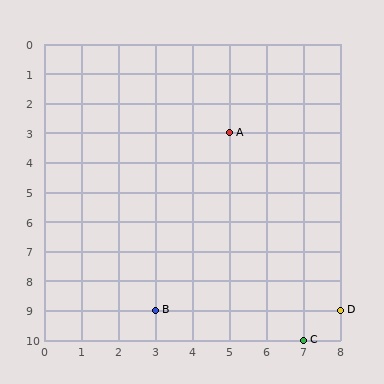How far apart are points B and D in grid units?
Points B and D are 5 columns apart.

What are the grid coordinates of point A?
Point A is at grid coordinates (5, 3).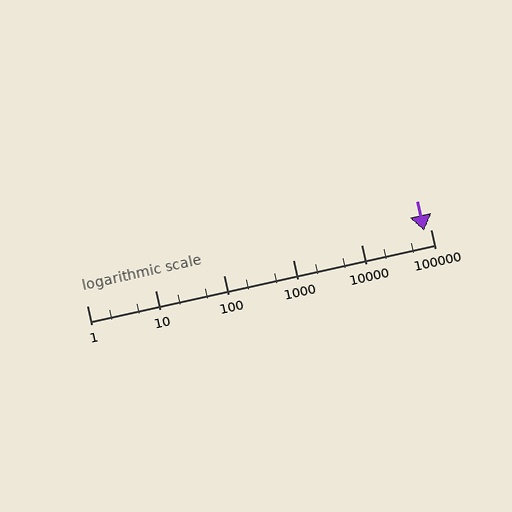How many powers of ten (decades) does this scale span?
The scale spans 5 decades, from 1 to 100000.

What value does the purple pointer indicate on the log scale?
The pointer indicates approximately 80000.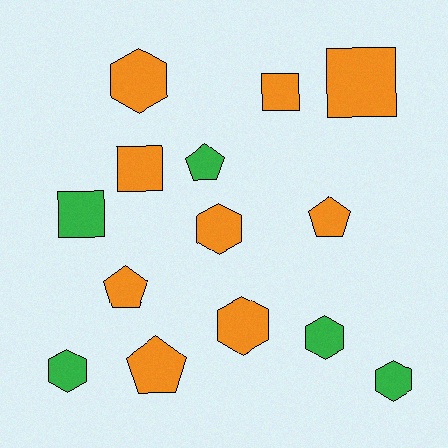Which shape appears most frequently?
Hexagon, with 6 objects.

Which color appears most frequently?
Orange, with 9 objects.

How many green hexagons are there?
There are 3 green hexagons.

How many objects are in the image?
There are 14 objects.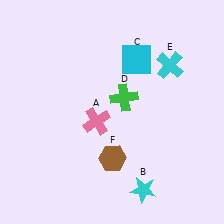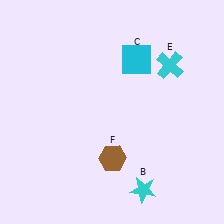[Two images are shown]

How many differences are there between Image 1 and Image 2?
There are 2 differences between the two images.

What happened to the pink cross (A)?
The pink cross (A) was removed in Image 2. It was in the bottom-left area of Image 1.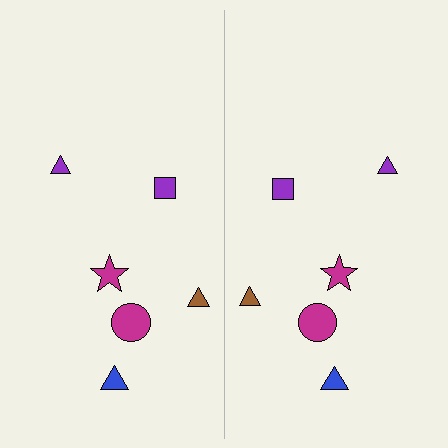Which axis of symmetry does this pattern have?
The pattern has a vertical axis of symmetry running through the center of the image.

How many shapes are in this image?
There are 12 shapes in this image.